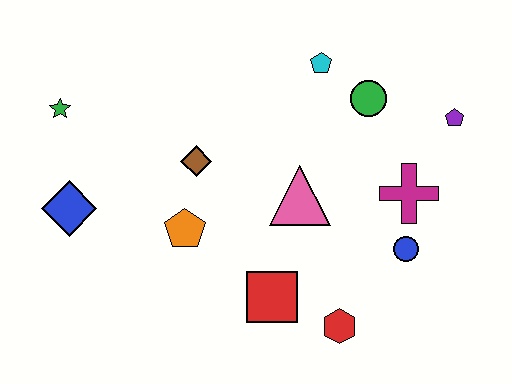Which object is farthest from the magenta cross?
The green star is farthest from the magenta cross.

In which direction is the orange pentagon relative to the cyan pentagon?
The orange pentagon is below the cyan pentagon.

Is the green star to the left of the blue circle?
Yes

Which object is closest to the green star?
The blue diamond is closest to the green star.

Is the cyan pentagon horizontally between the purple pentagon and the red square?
Yes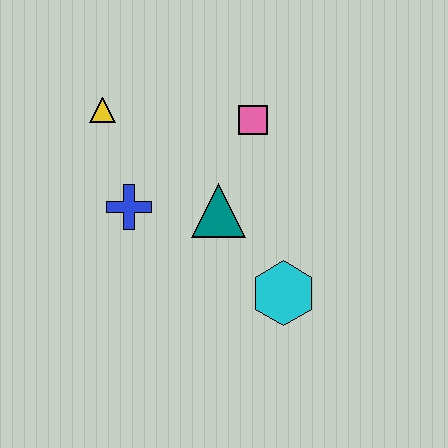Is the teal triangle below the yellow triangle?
Yes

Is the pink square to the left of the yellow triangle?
No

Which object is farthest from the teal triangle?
The yellow triangle is farthest from the teal triangle.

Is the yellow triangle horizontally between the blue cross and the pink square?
No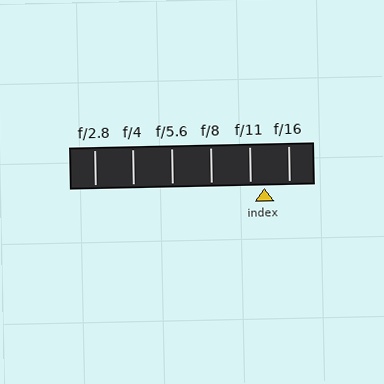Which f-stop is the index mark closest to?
The index mark is closest to f/11.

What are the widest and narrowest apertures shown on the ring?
The widest aperture shown is f/2.8 and the narrowest is f/16.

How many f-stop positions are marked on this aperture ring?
There are 6 f-stop positions marked.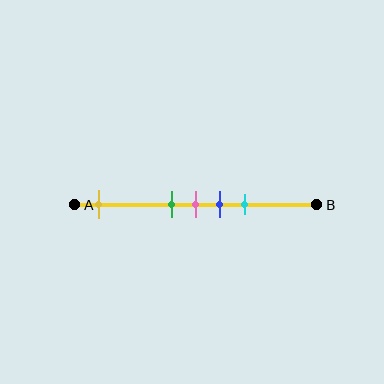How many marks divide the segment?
There are 5 marks dividing the segment.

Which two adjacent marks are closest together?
The green and pink marks are the closest adjacent pair.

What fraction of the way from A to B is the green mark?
The green mark is approximately 40% (0.4) of the way from A to B.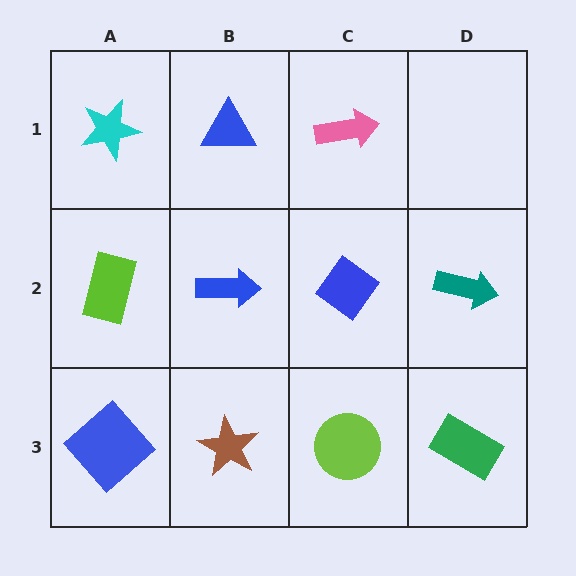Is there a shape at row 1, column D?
No, that cell is empty.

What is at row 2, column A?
A lime rectangle.